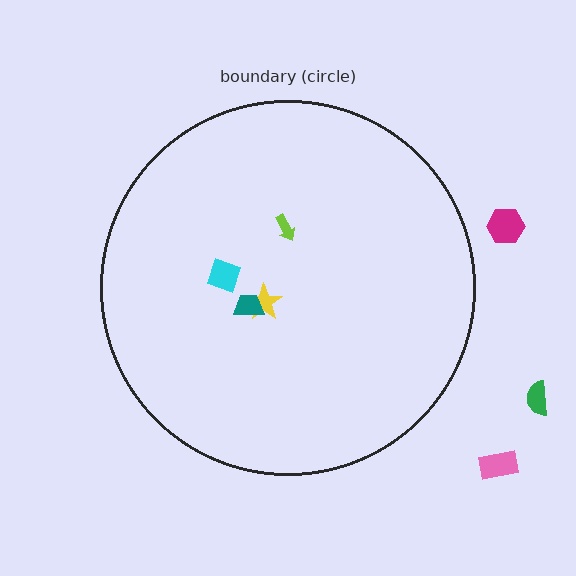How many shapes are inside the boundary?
4 inside, 3 outside.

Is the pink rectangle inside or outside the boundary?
Outside.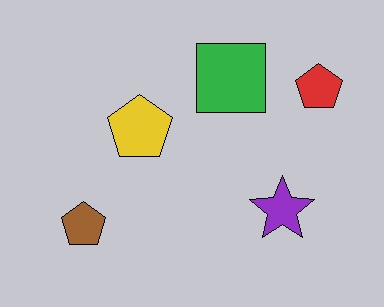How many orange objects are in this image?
There are no orange objects.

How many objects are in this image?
There are 5 objects.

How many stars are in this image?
There is 1 star.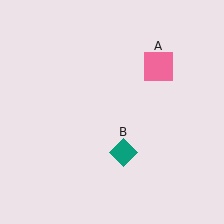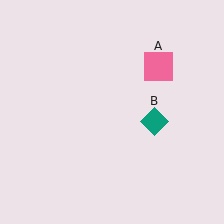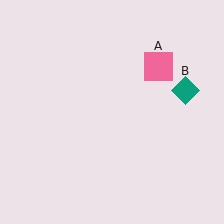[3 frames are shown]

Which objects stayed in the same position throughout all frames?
Pink square (object A) remained stationary.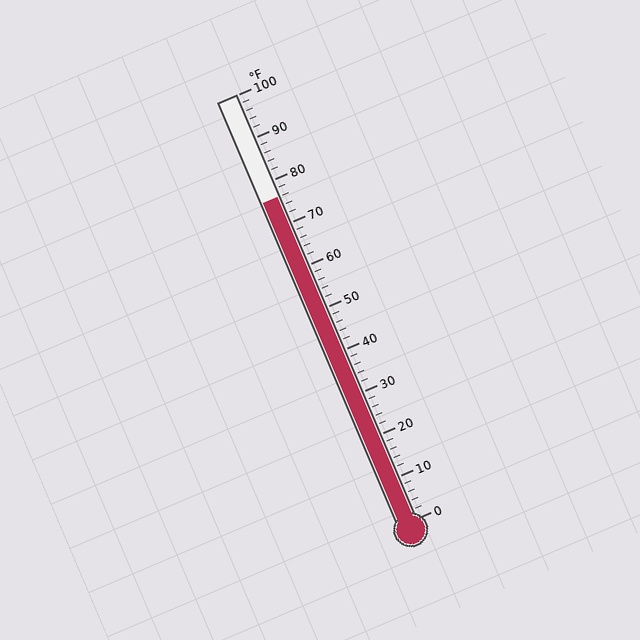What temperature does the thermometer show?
The thermometer shows approximately 76°F.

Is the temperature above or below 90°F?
The temperature is below 90°F.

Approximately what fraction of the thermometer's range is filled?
The thermometer is filled to approximately 75% of its range.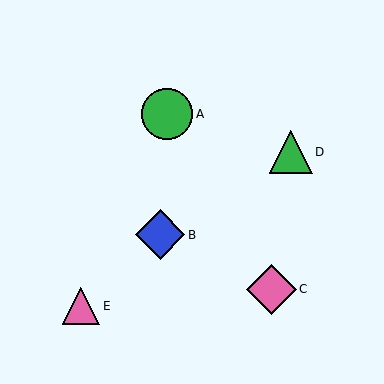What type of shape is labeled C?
Shape C is a pink diamond.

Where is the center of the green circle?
The center of the green circle is at (167, 114).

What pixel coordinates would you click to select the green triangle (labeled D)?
Click at (291, 152) to select the green triangle D.